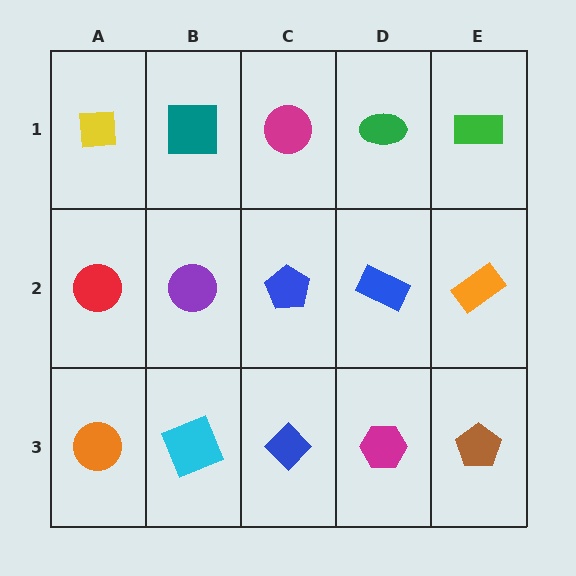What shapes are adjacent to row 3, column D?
A blue rectangle (row 2, column D), a blue diamond (row 3, column C), a brown pentagon (row 3, column E).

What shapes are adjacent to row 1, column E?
An orange rectangle (row 2, column E), a green ellipse (row 1, column D).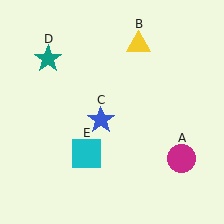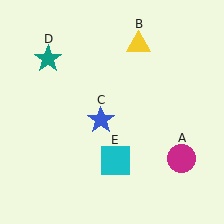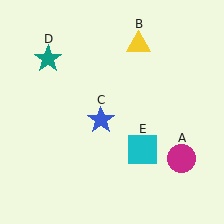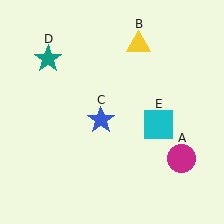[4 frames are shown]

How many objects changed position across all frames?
1 object changed position: cyan square (object E).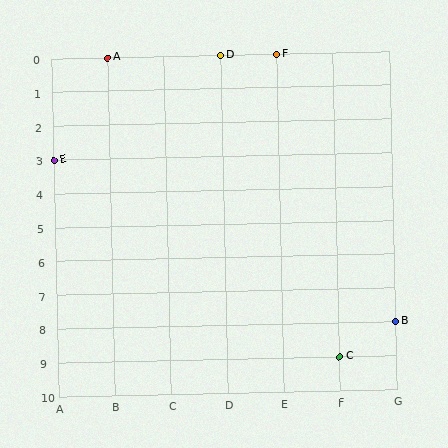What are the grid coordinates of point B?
Point B is at grid coordinates (G, 8).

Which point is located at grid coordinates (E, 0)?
Point F is at (E, 0).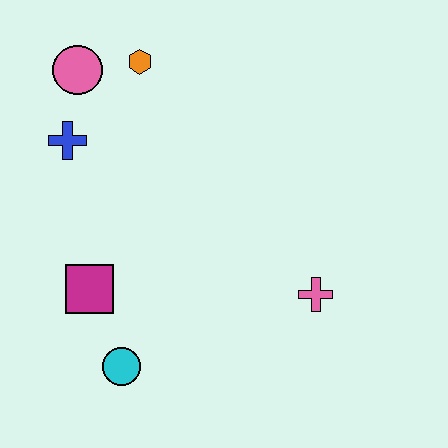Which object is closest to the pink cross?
The cyan circle is closest to the pink cross.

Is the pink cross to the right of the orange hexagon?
Yes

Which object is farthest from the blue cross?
The pink cross is farthest from the blue cross.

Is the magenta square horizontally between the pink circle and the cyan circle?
Yes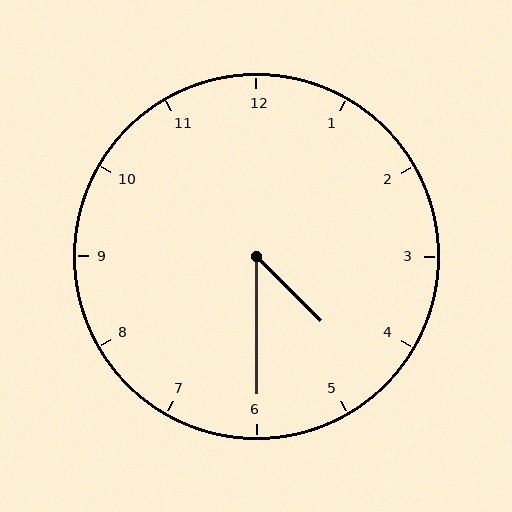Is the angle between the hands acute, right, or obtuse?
It is acute.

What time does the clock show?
4:30.